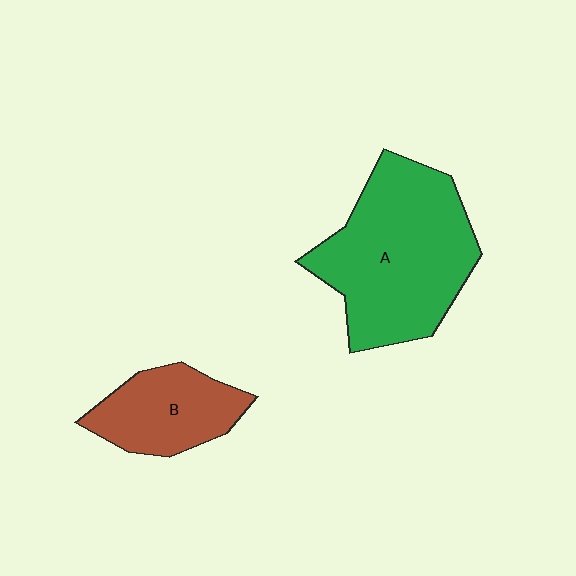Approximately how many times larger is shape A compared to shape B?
Approximately 2.1 times.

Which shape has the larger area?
Shape A (green).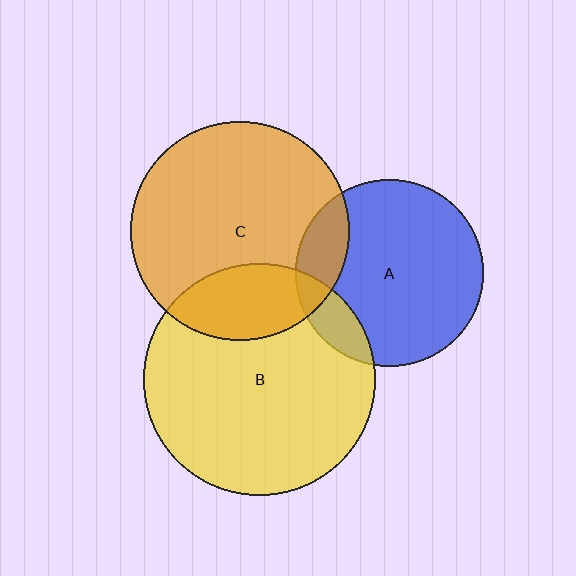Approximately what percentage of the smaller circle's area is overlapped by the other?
Approximately 25%.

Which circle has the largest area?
Circle B (yellow).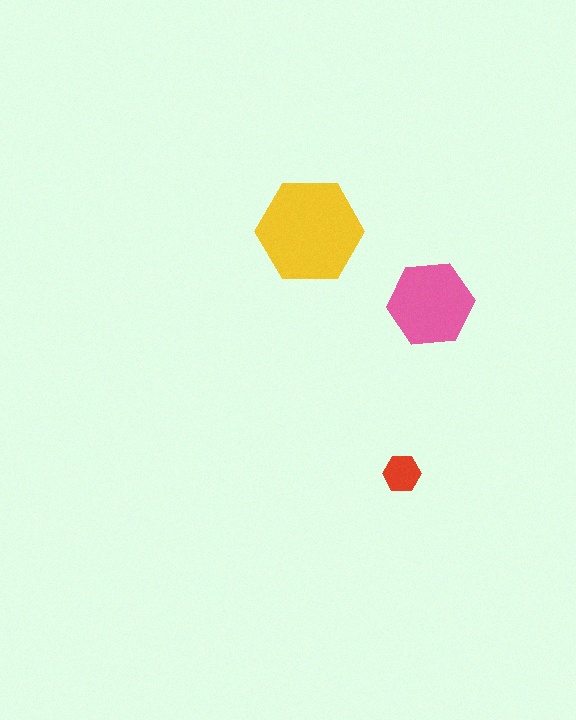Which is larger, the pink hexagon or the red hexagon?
The pink one.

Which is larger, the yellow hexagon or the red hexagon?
The yellow one.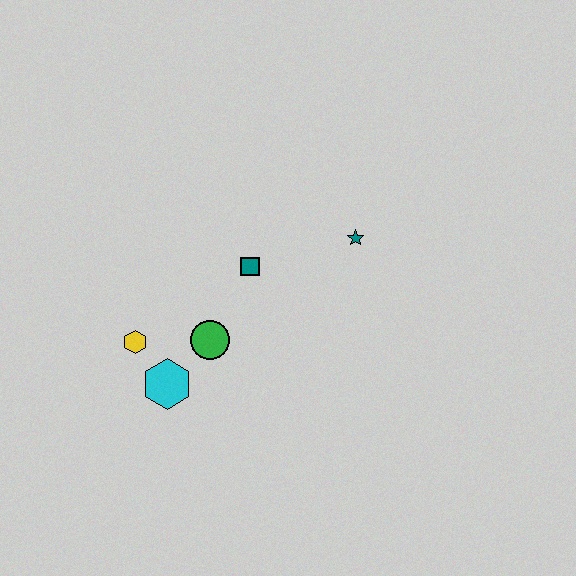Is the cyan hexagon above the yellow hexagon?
No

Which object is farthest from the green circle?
The teal star is farthest from the green circle.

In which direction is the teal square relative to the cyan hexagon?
The teal square is above the cyan hexagon.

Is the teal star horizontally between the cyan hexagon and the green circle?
No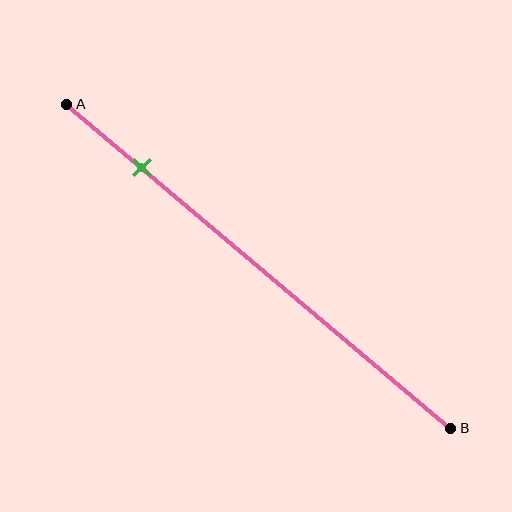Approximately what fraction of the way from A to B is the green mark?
The green mark is approximately 20% of the way from A to B.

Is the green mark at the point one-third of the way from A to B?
No, the mark is at about 20% from A, not at the 33% one-third point.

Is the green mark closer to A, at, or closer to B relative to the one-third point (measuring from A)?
The green mark is closer to point A than the one-third point of segment AB.